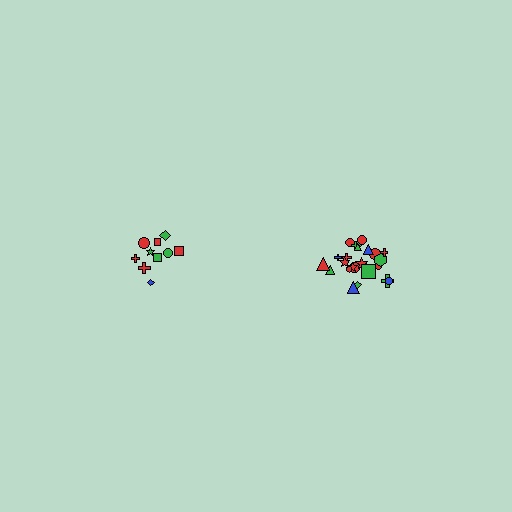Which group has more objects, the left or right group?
The right group.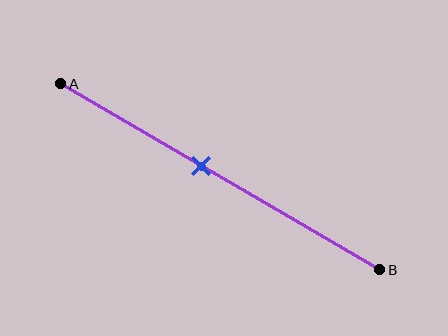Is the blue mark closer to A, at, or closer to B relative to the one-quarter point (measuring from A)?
The blue mark is closer to point B than the one-quarter point of segment AB.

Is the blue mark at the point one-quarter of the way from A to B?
No, the mark is at about 45% from A, not at the 25% one-quarter point.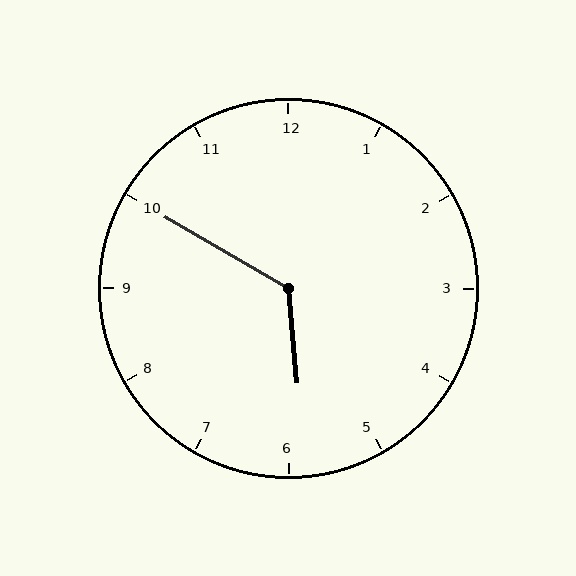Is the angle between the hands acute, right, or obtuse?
It is obtuse.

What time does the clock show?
5:50.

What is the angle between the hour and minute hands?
Approximately 125 degrees.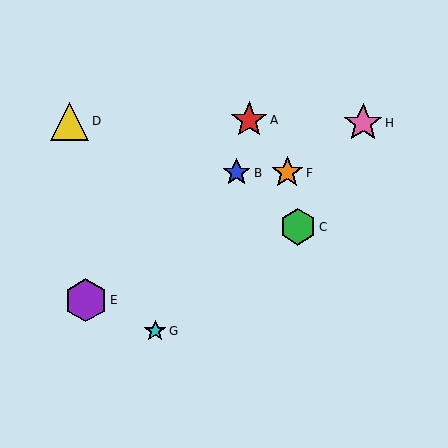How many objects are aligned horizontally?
2 objects (B, F) are aligned horizontally.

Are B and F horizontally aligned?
Yes, both are at y≈173.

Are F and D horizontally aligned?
No, F is at y≈173 and D is at y≈121.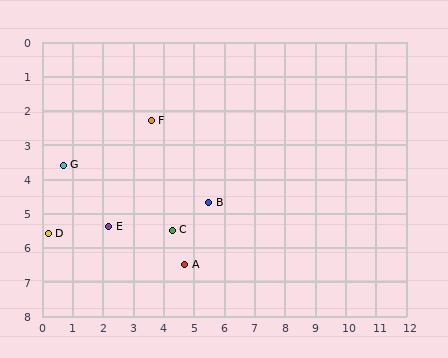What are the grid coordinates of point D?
Point D is at approximately (0.2, 5.6).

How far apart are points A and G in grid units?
Points A and G are about 4.9 grid units apart.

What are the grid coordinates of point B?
Point B is at approximately (5.5, 4.7).